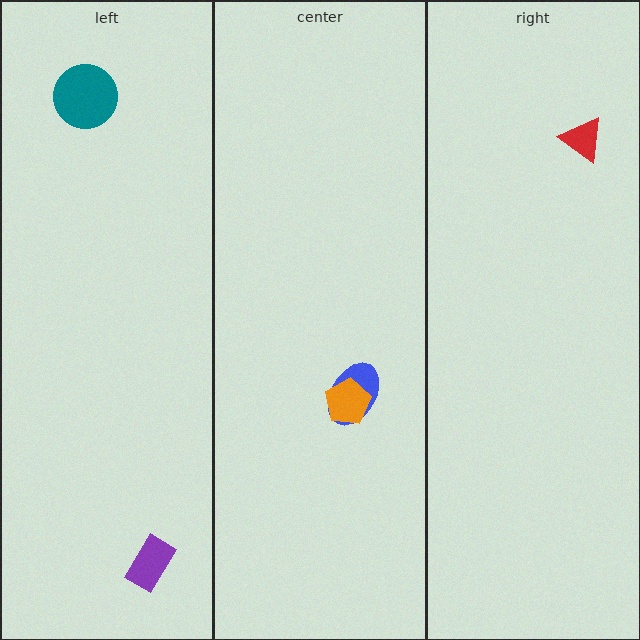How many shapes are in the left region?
2.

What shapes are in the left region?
The purple rectangle, the teal circle.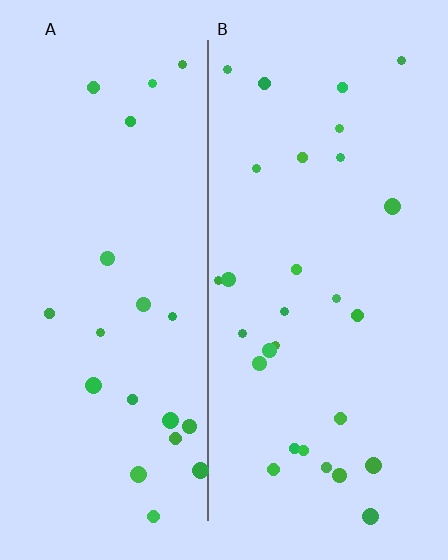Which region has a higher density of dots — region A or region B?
B (the right).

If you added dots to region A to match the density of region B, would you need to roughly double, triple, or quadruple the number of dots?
Approximately double.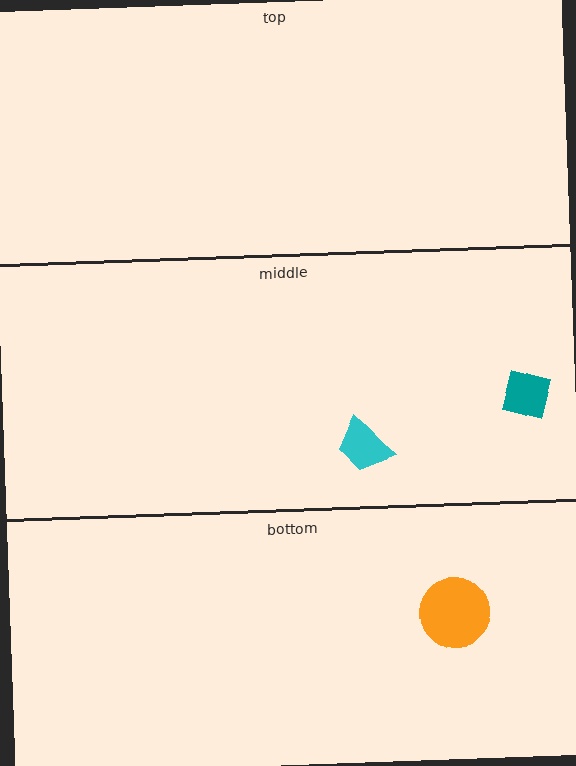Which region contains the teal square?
The middle region.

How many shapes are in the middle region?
2.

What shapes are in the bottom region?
The orange circle.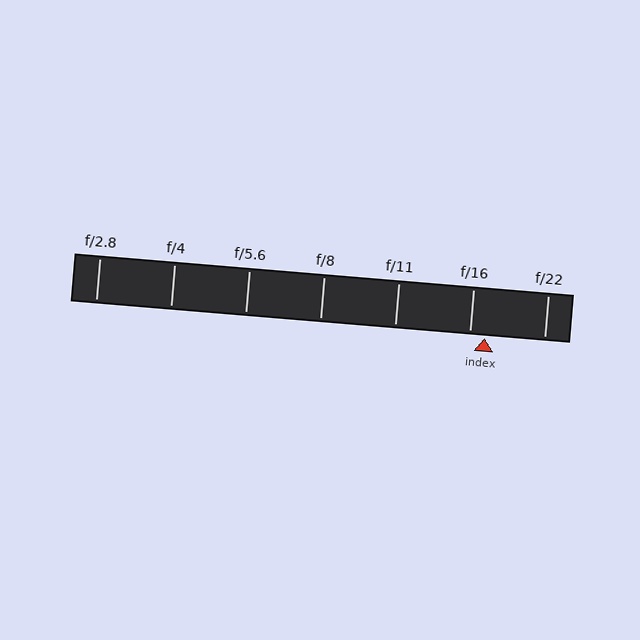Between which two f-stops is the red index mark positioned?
The index mark is between f/16 and f/22.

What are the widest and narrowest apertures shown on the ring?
The widest aperture shown is f/2.8 and the narrowest is f/22.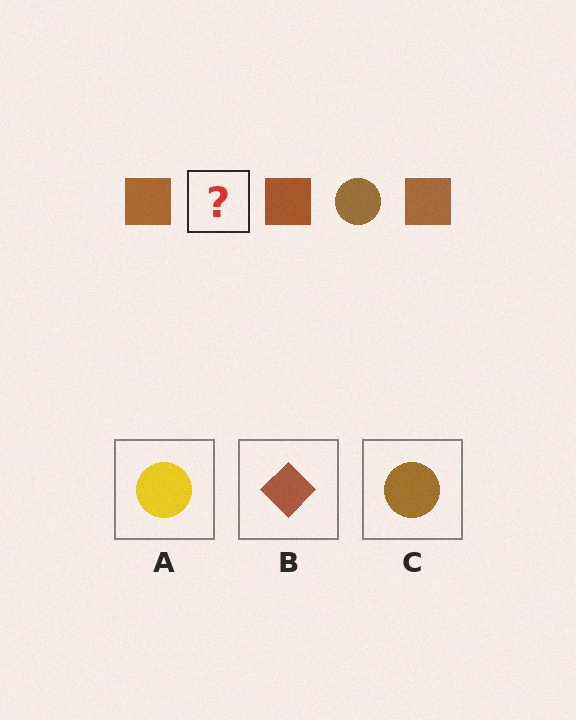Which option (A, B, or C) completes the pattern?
C.